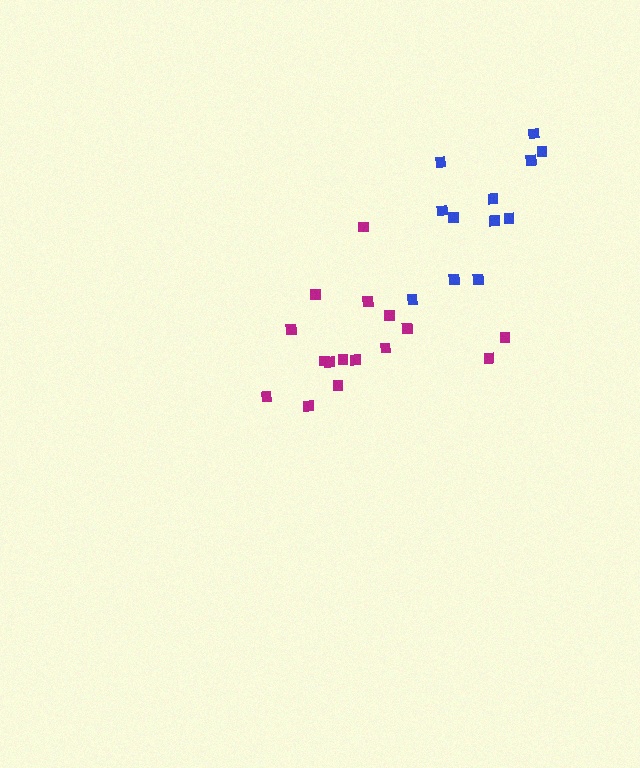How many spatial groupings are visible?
There are 2 spatial groupings.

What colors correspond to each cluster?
The clusters are colored: magenta, blue.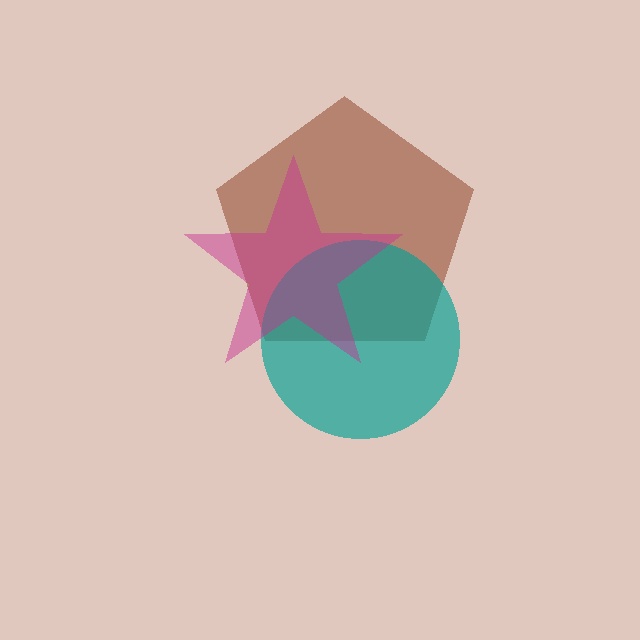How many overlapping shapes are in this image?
There are 3 overlapping shapes in the image.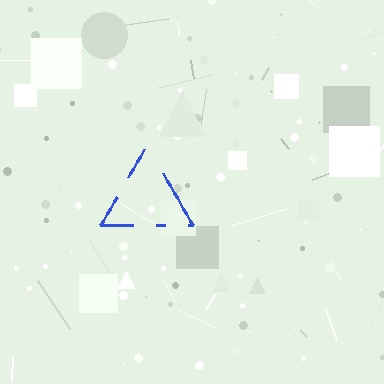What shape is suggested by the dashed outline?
The dashed outline suggests a triangle.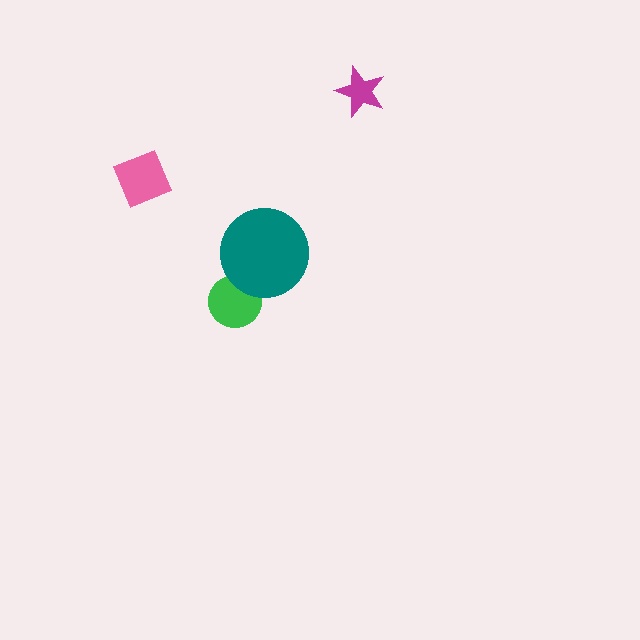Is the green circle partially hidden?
Yes, it is partially covered by another shape.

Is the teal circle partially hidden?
No, no other shape covers it.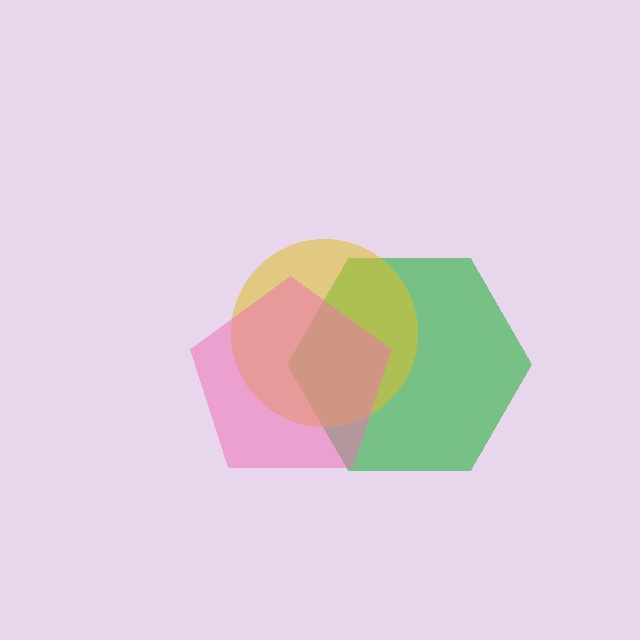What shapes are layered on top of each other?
The layered shapes are: a green hexagon, a yellow circle, a pink pentagon.